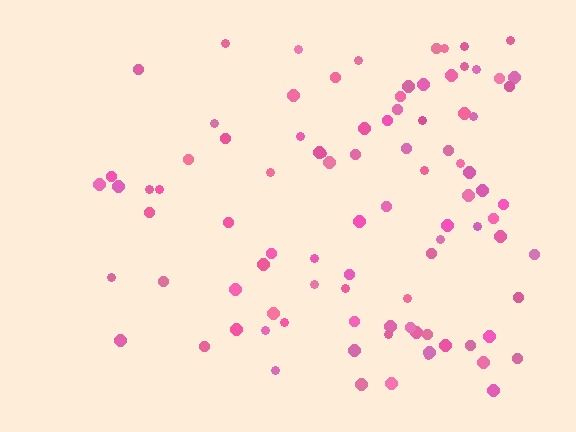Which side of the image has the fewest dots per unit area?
The left.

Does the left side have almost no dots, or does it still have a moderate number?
Still a moderate number, just noticeably fewer than the right.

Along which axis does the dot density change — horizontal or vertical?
Horizontal.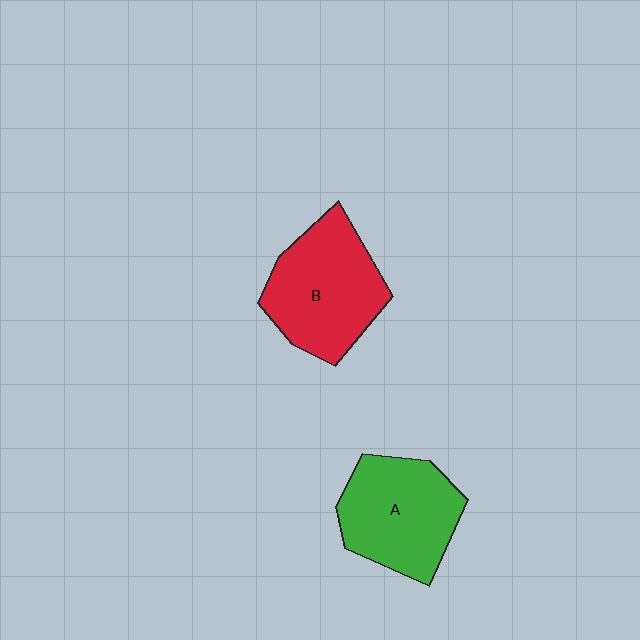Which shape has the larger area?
Shape B (red).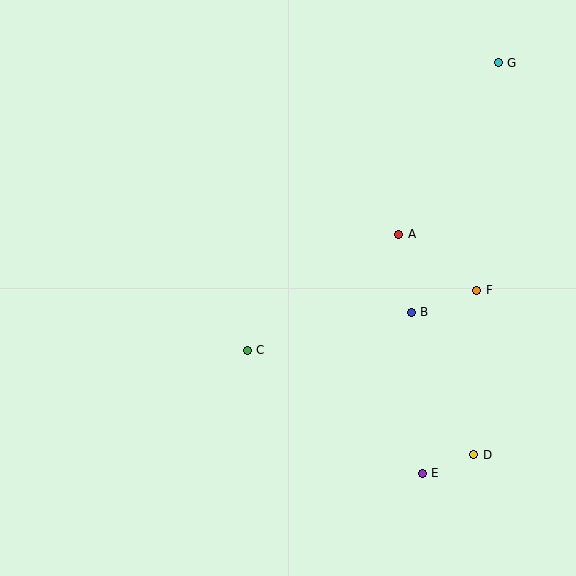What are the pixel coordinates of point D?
Point D is at (474, 455).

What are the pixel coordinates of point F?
Point F is at (477, 290).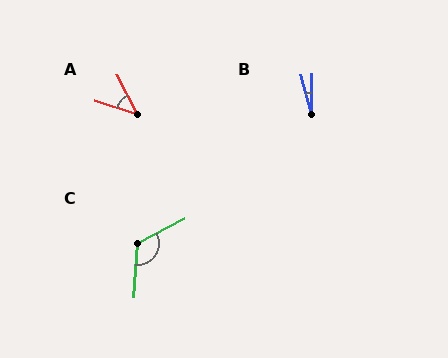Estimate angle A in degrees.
Approximately 44 degrees.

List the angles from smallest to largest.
B (16°), A (44°), C (122°).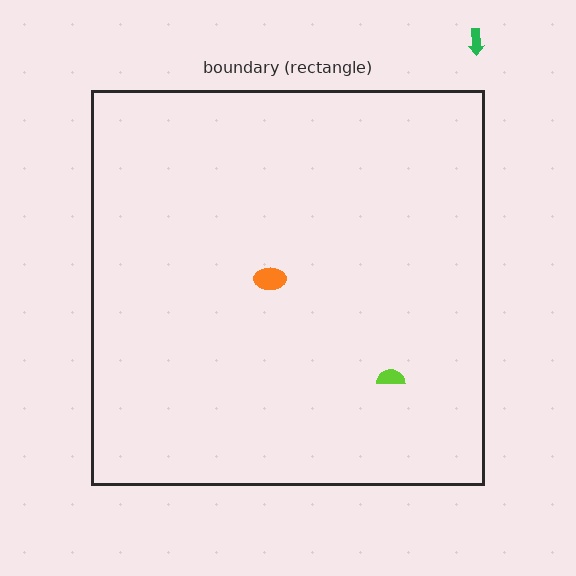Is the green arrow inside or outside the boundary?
Outside.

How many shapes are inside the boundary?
2 inside, 1 outside.